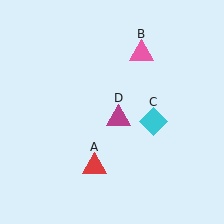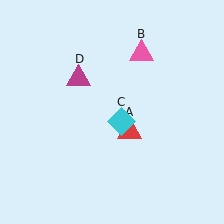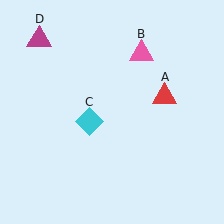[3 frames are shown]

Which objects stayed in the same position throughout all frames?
Pink triangle (object B) remained stationary.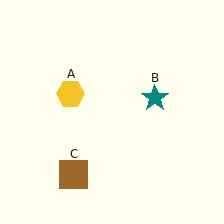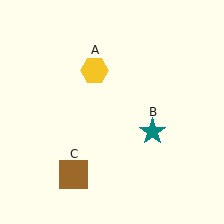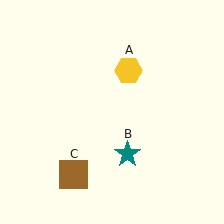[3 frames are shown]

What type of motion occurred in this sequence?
The yellow hexagon (object A), teal star (object B) rotated clockwise around the center of the scene.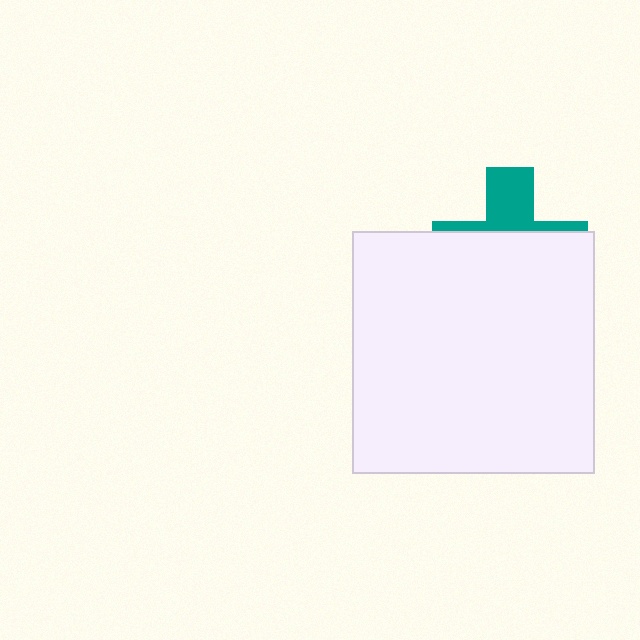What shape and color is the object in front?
The object in front is a white square.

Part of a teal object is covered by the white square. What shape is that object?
It is a cross.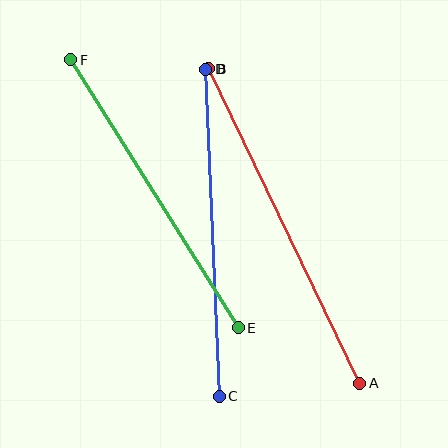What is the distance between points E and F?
The distance is approximately 316 pixels.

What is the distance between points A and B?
The distance is approximately 349 pixels.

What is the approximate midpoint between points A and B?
The midpoint is at approximately (284, 226) pixels.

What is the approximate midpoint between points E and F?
The midpoint is at approximately (155, 194) pixels.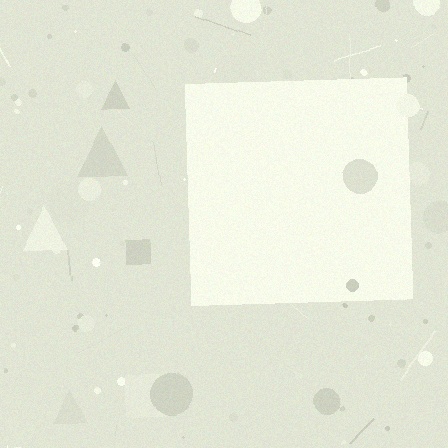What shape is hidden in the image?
A square is hidden in the image.